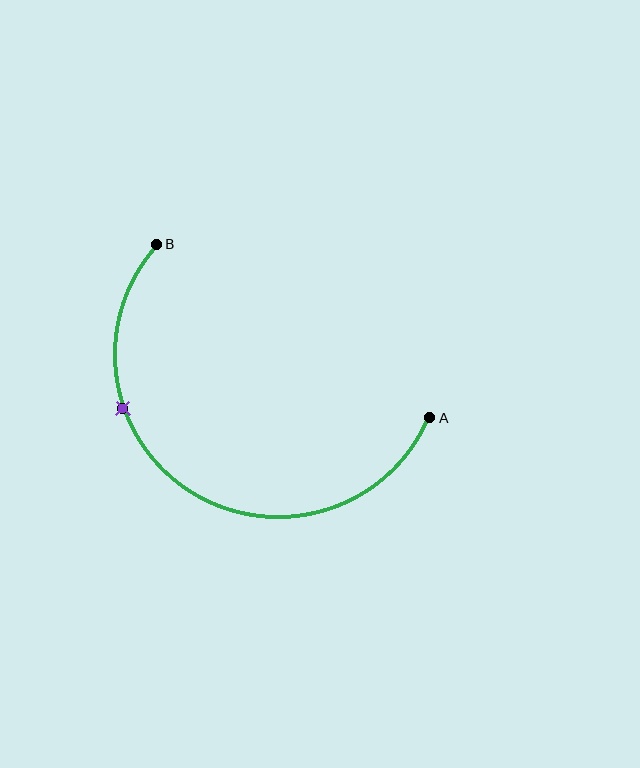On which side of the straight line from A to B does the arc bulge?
The arc bulges below the straight line connecting A and B.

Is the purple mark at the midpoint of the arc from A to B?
No. The purple mark lies on the arc but is closer to endpoint B. The arc midpoint would be at the point on the curve equidistant along the arc from both A and B.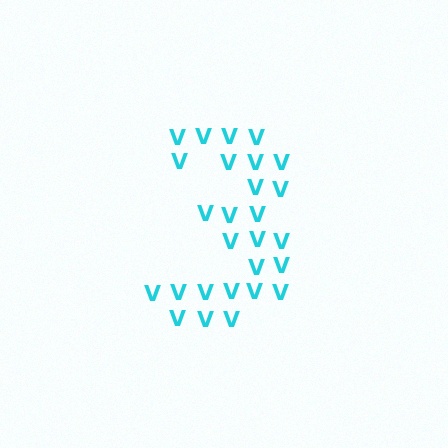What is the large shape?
The large shape is the digit 3.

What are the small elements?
The small elements are letter V's.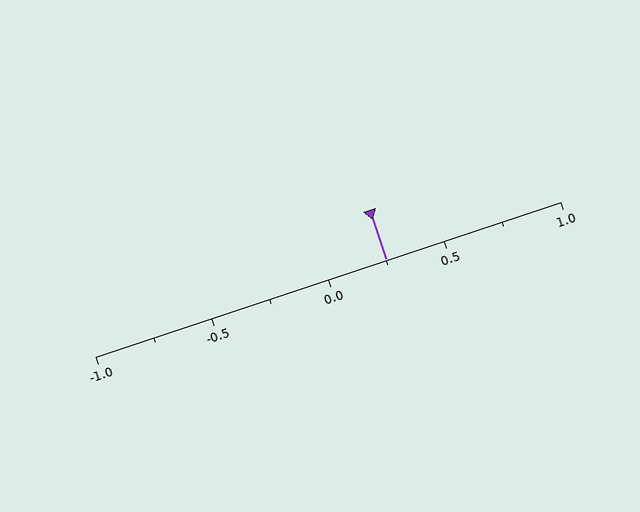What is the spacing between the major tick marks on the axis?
The major ticks are spaced 0.5 apart.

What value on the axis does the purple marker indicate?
The marker indicates approximately 0.25.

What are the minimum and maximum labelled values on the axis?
The axis runs from -1.0 to 1.0.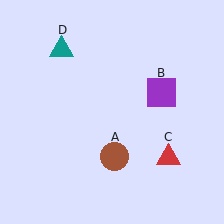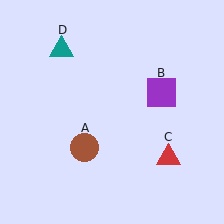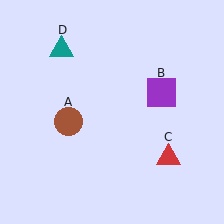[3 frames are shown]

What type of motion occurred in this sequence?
The brown circle (object A) rotated clockwise around the center of the scene.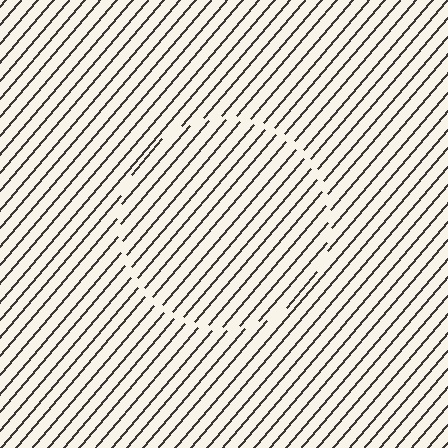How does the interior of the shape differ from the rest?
The interior of the shape contains the same grating, shifted by half a period — the contour is defined by the phase discontinuity where line-ends from the inner and outer gratings abut.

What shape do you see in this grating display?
An illusory circle. The interior of the shape contains the same grating, shifted by half a period — the contour is defined by the phase discontinuity where line-ends from the inner and outer gratings abut.